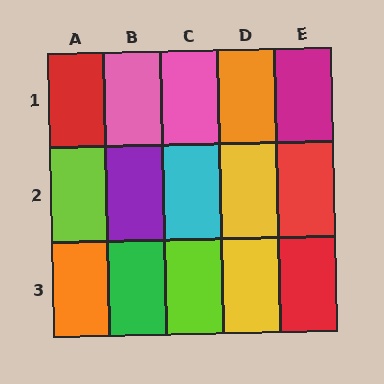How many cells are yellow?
2 cells are yellow.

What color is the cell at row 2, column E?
Red.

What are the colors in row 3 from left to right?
Orange, green, lime, yellow, red.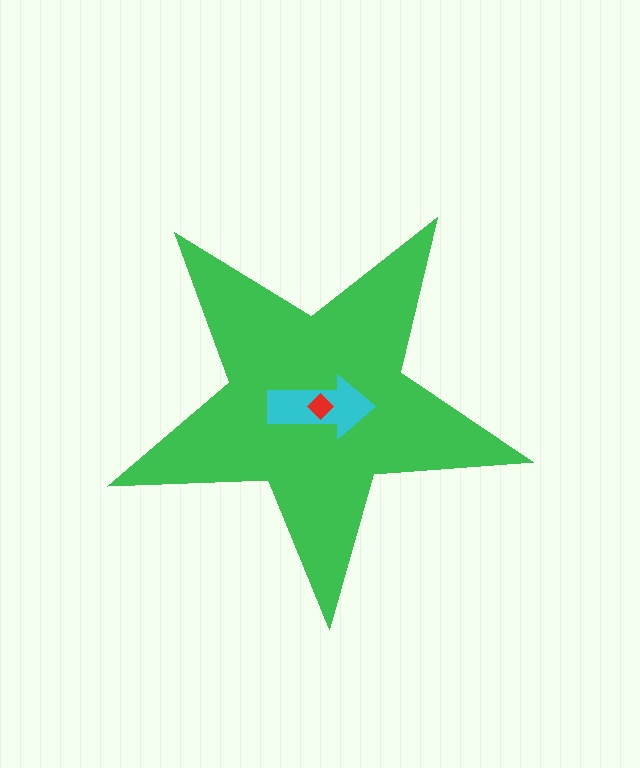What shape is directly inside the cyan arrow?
The red diamond.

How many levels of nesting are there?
3.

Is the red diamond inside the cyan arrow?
Yes.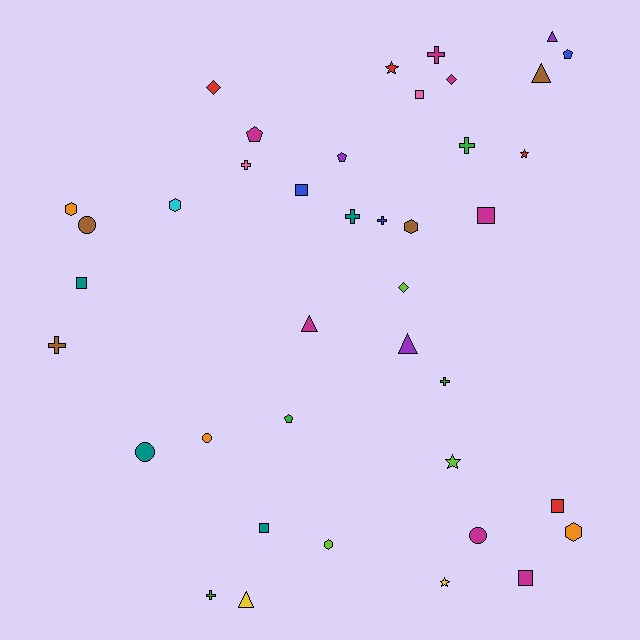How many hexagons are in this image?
There are 5 hexagons.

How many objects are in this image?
There are 40 objects.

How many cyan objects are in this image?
There is 1 cyan object.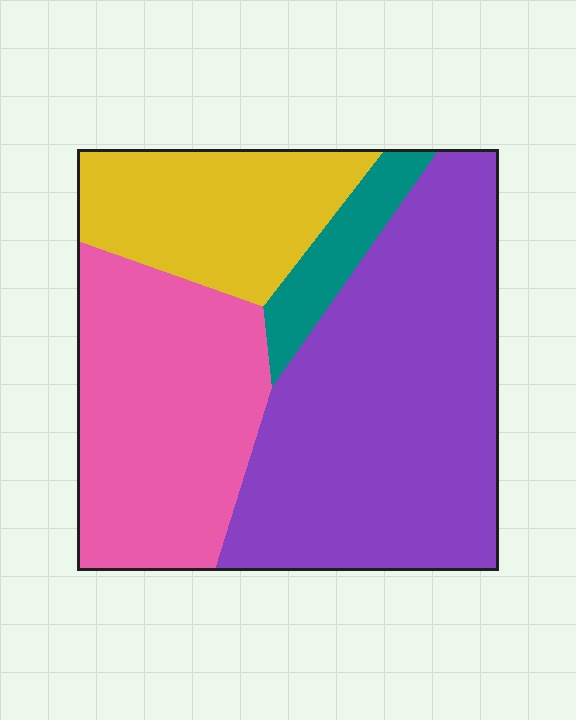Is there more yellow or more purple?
Purple.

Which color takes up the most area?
Purple, at roughly 45%.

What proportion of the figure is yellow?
Yellow covers 18% of the figure.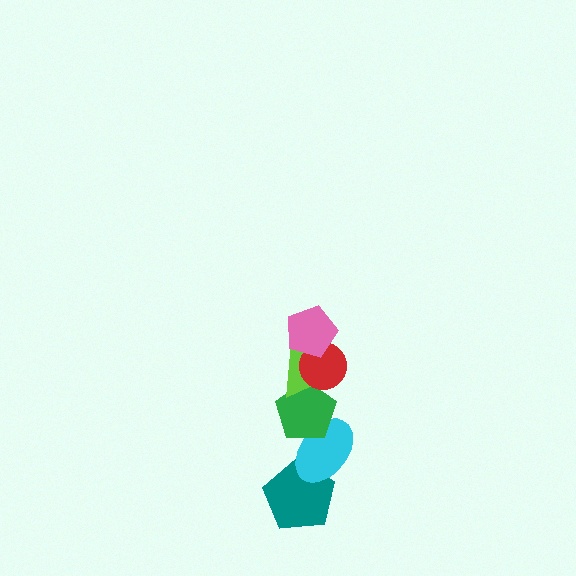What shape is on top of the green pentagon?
The lime triangle is on top of the green pentagon.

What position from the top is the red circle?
The red circle is 2nd from the top.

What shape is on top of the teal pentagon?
The cyan ellipse is on top of the teal pentagon.